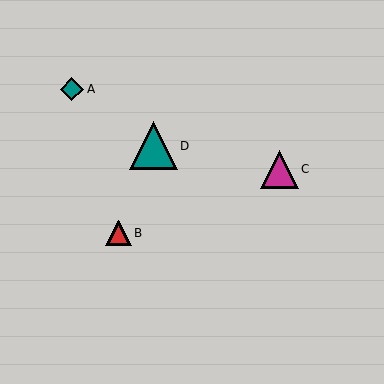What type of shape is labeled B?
Shape B is a red triangle.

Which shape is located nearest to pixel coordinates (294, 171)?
The magenta triangle (labeled C) at (279, 169) is nearest to that location.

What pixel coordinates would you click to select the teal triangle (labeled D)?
Click at (153, 146) to select the teal triangle D.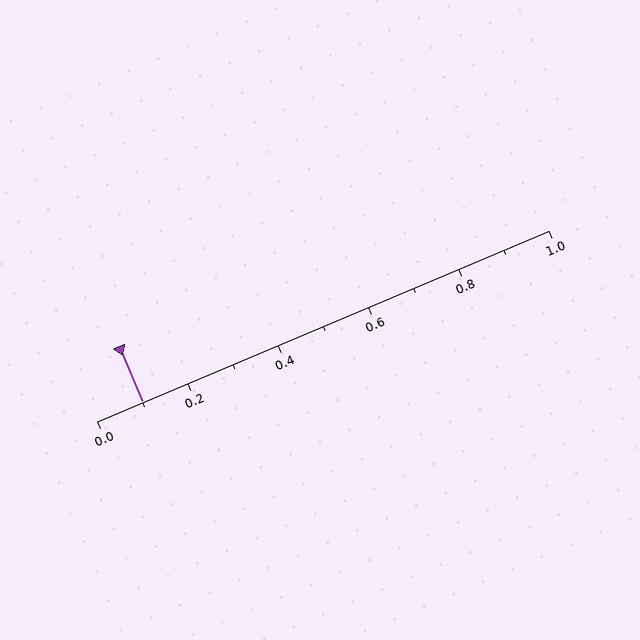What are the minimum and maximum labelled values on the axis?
The axis runs from 0.0 to 1.0.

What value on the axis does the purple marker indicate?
The marker indicates approximately 0.1.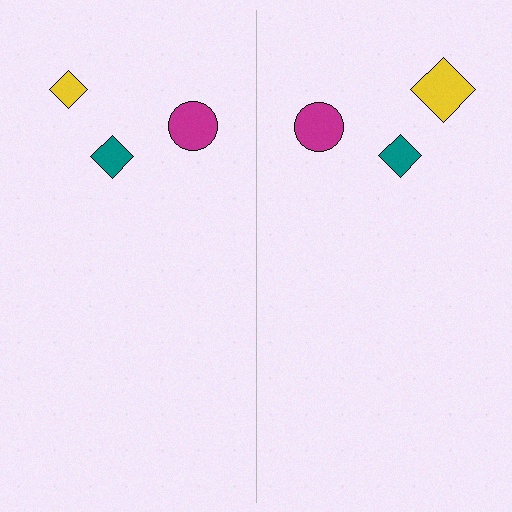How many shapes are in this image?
There are 6 shapes in this image.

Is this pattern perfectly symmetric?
No, the pattern is not perfectly symmetric. The yellow diamond on the right side has a different size than its mirror counterpart.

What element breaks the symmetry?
The yellow diamond on the right side has a different size than its mirror counterpart.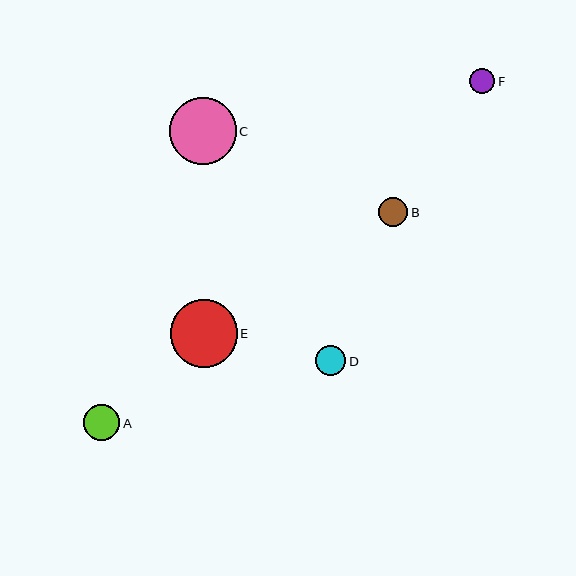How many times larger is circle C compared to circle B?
Circle C is approximately 2.3 times the size of circle B.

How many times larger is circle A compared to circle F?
Circle A is approximately 1.5 times the size of circle F.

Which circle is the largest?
Circle E is the largest with a size of approximately 67 pixels.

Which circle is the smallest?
Circle F is the smallest with a size of approximately 25 pixels.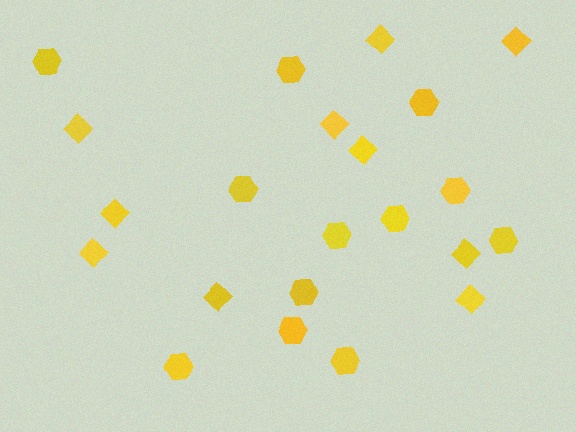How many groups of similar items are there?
There are 2 groups: one group of hexagons (12) and one group of diamonds (10).